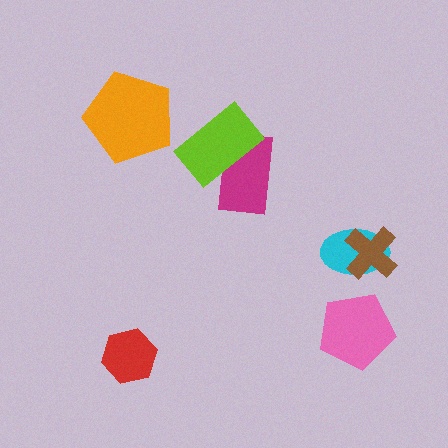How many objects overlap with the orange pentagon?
0 objects overlap with the orange pentagon.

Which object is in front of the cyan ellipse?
The brown cross is in front of the cyan ellipse.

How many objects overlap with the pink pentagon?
0 objects overlap with the pink pentagon.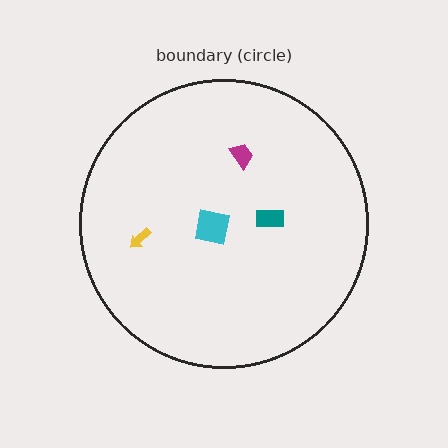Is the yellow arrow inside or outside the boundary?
Inside.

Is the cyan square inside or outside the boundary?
Inside.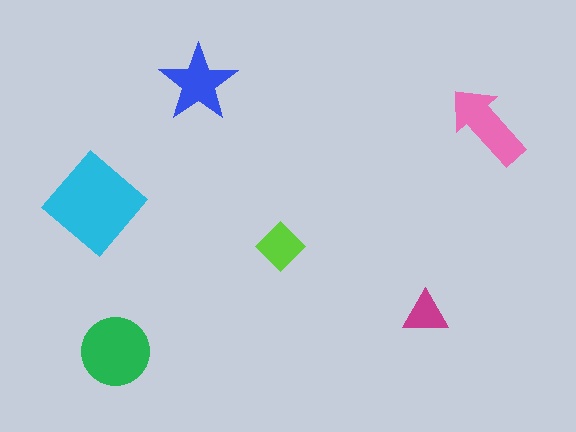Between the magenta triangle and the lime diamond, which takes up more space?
The lime diamond.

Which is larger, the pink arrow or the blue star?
The pink arrow.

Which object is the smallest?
The magenta triangle.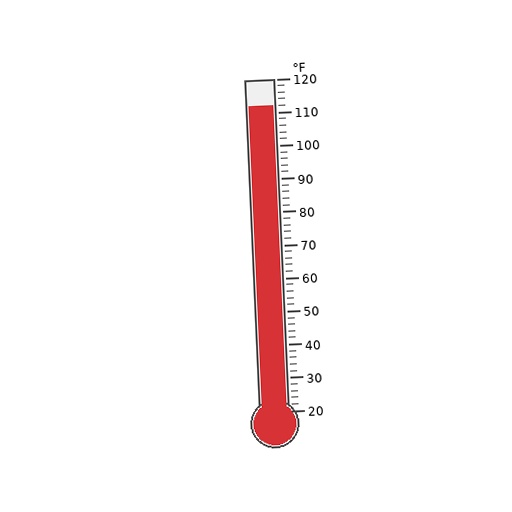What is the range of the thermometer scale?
The thermometer scale ranges from 20°F to 120°F.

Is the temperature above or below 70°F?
The temperature is above 70°F.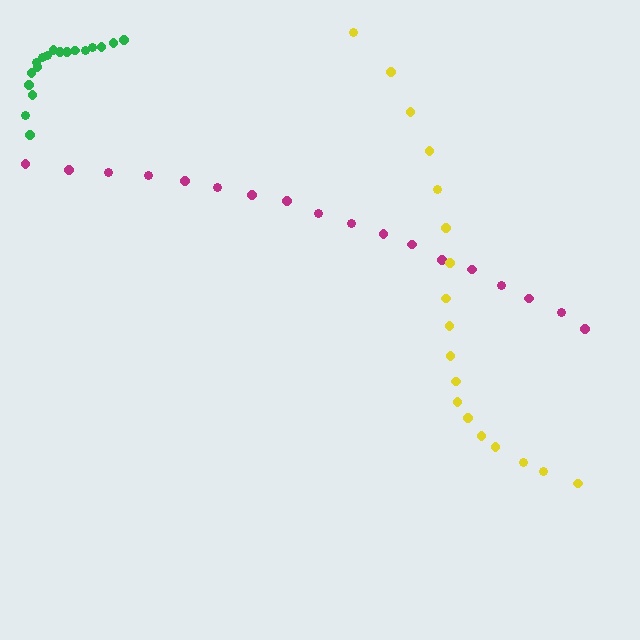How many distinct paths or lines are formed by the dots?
There are 3 distinct paths.